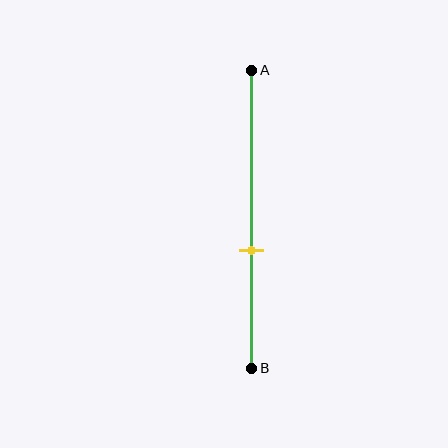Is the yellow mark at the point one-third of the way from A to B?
No, the mark is at about 60% from A, not at the 33% one-third point.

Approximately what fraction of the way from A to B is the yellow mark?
The yellow mark is approximately 60% of the way from A to B.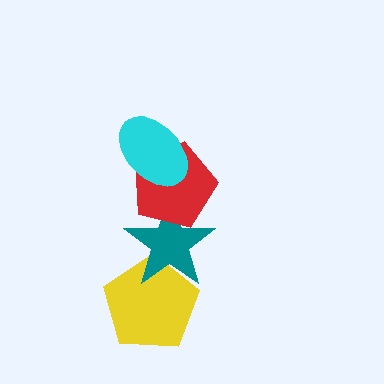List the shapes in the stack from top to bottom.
From top to bottom: the cyan ellipse, the red pentagon, the teal star, the yellow pentagon.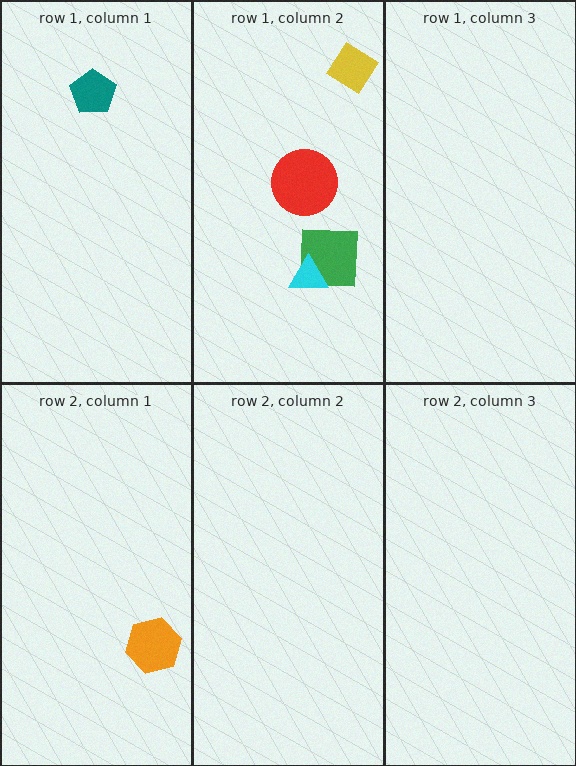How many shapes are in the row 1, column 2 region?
4.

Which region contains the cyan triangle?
The row 1, column 2 region.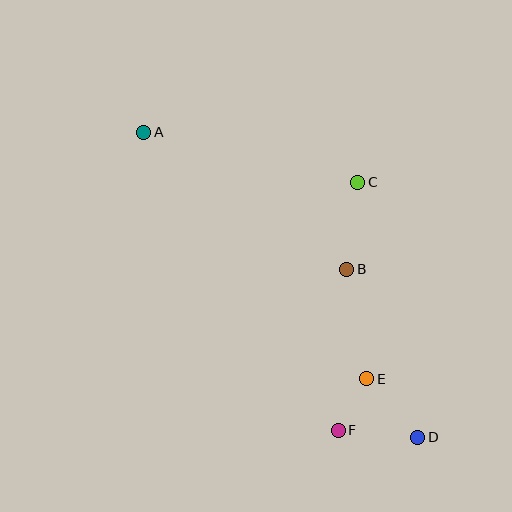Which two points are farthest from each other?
Points A and D are farthest from each other.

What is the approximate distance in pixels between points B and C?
The distance between B and C is approximately 87 pixels.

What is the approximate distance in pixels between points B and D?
The distance between B and D is approximately 182 pixels.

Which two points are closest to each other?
Points E and F are closest to each other.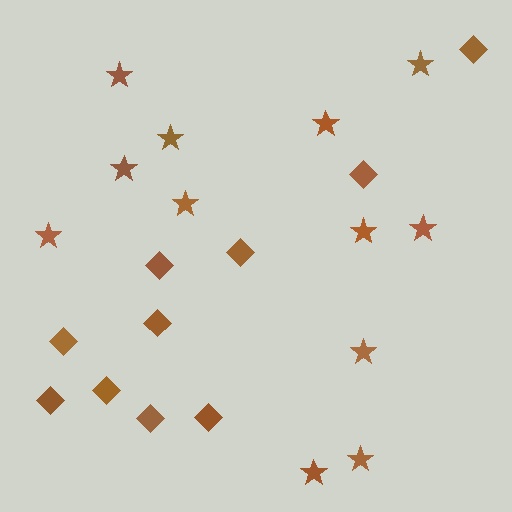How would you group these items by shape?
There are 2 groups: one group of stars (12) and one group of diamonds (10).